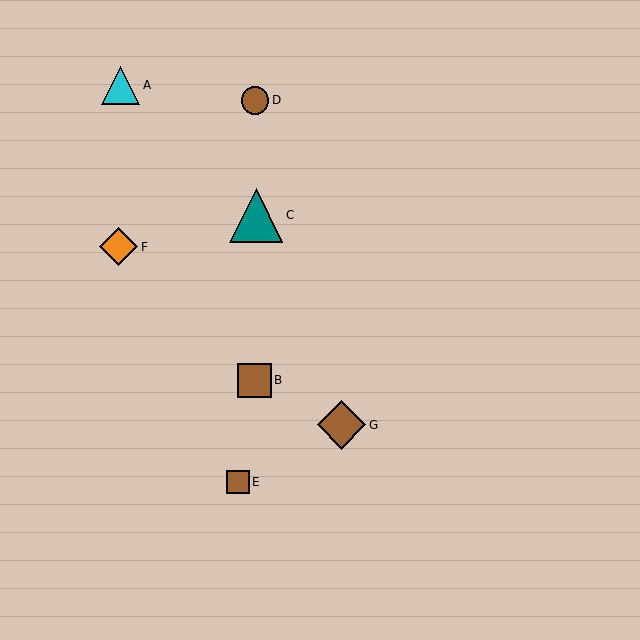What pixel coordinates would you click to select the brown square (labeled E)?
Click at (238, 482) to select the brown square E.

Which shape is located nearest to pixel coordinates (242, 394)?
The brown square (labeled B) at (254, 380) is nearest to that location.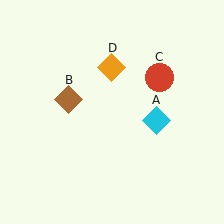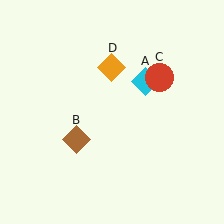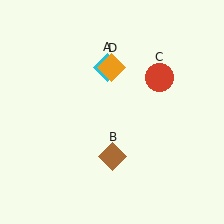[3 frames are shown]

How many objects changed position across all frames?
2 objects changed position: cyan diamond (object A), brown diamond (object B).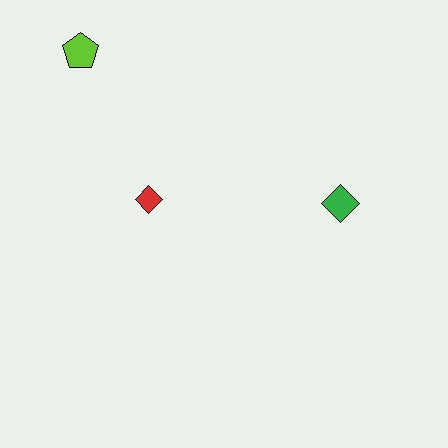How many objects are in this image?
There are 3 objects.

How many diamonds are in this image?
There are 2 diamonds.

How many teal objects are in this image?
There are no teal objects.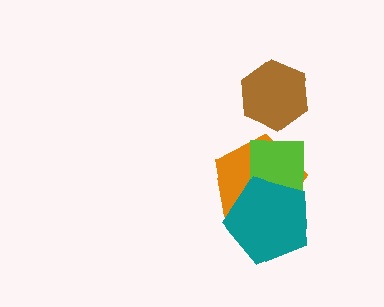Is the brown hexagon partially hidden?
No, no other shape covers it.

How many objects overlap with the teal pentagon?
2 objects overlap with the teal pentagon.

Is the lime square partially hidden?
Yes, it is partially covered by another shape.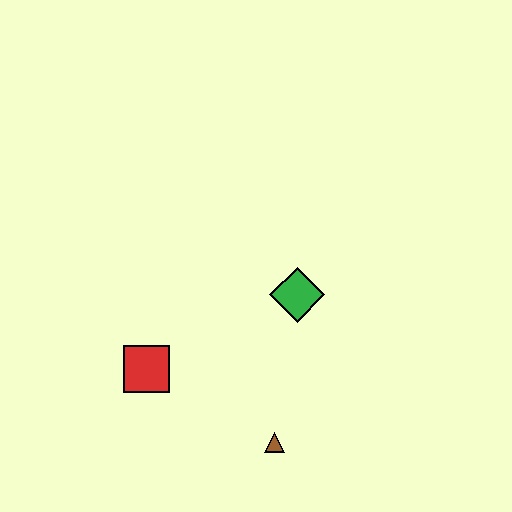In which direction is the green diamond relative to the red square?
The green diamond is to the right of the red square.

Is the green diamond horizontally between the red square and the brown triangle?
No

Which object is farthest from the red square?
The green diamond is farthest from the red square.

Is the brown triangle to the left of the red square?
No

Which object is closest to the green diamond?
The brown triangle is closest to the green diamond.